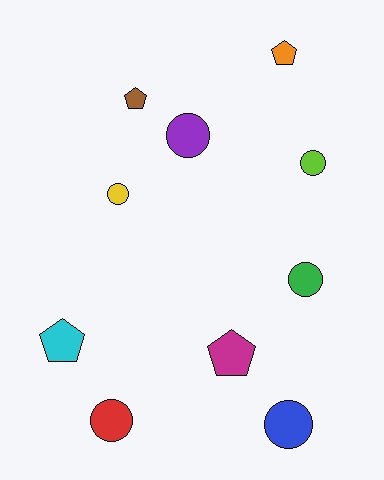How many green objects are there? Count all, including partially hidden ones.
There is 1 green object.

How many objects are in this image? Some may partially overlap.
There are 10 objects.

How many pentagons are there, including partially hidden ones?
There are 4 pentagons.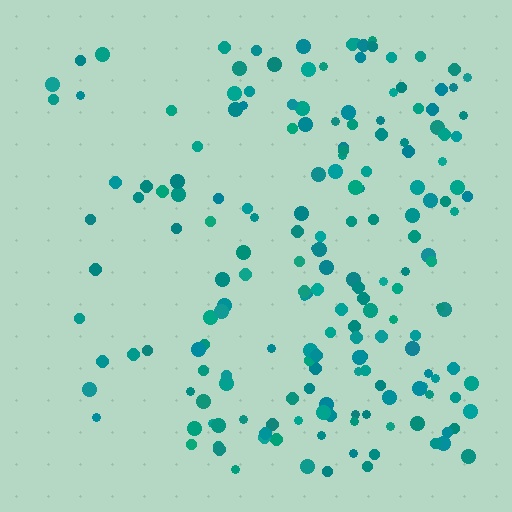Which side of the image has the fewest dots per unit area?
The left.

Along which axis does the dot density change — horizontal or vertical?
Horizontal.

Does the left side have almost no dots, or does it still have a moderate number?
Still a moderate number, just noticeably fewer than the right.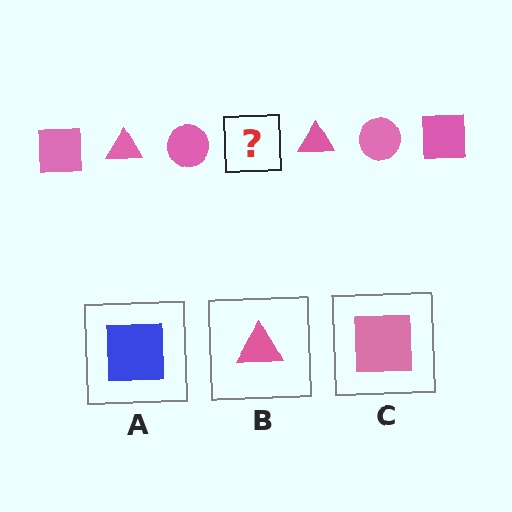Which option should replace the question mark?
Option C.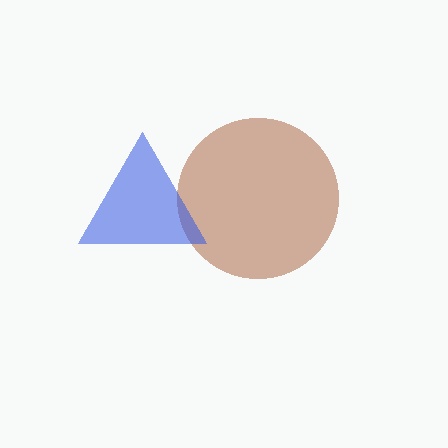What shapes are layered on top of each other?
The layered shapes are: a brown circle, a blue triangle.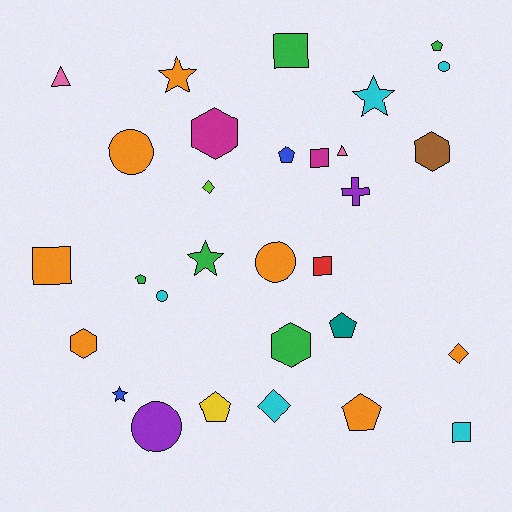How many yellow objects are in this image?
There is 1 yellow object.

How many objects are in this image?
There are 30 objects.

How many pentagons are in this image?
There are 6 pentagons.